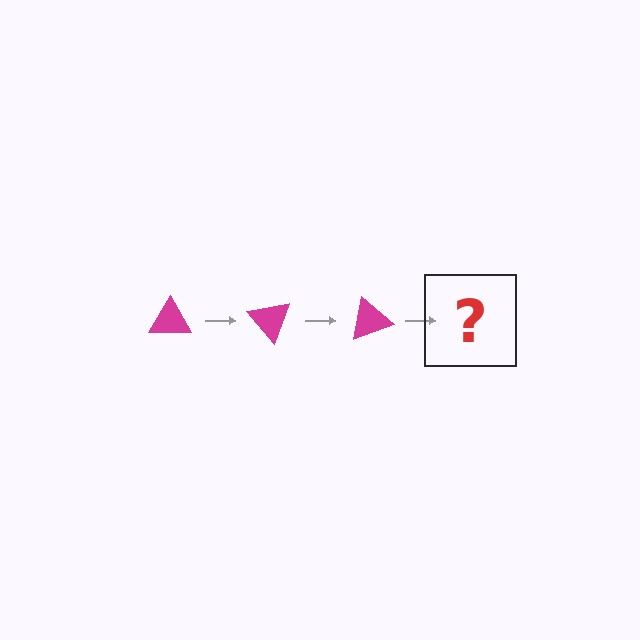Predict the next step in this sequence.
The next step is a magenta triangle rotated 150 degrees.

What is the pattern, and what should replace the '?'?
The pattern is that the triangle rotates 50 degrees each step. The '?' should be a magenta triangle rotated 150 degrees.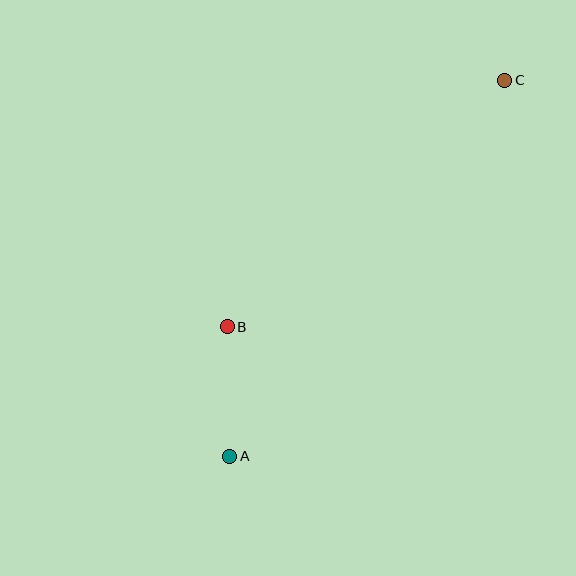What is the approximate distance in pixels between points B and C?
The distance between B and C is approximately 371 pixels.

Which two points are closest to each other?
Points A and B are closest to each other.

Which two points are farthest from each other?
Points A and C are farthest from each other.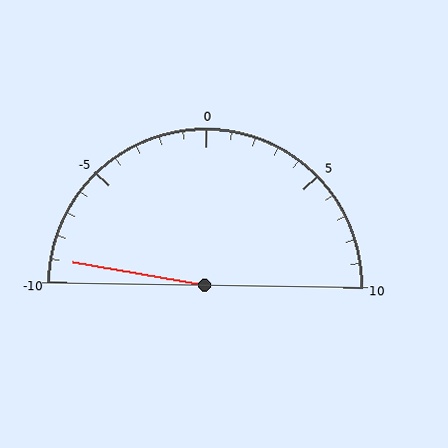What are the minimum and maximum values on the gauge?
The gauge ranges from -10 to 10.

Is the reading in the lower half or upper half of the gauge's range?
The reading is in the lower half of the range (-10 to 10).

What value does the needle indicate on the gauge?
The needle indicates approximately -9.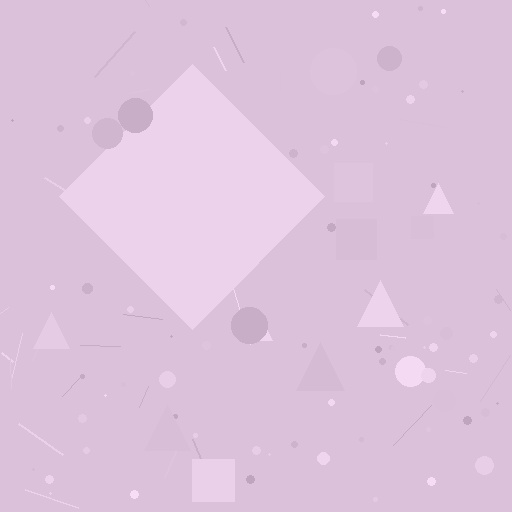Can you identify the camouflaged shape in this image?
The camouflaged shape is a diamond.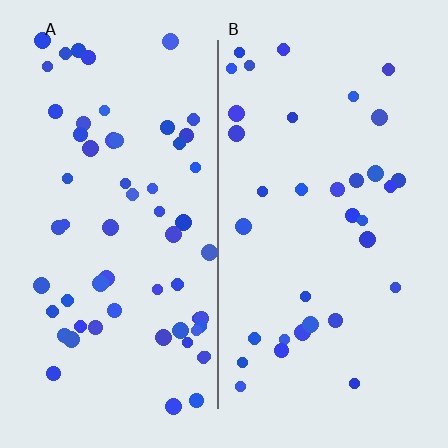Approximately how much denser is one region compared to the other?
Approximately 1.8× — region A over region B.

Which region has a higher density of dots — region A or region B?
A (the left).